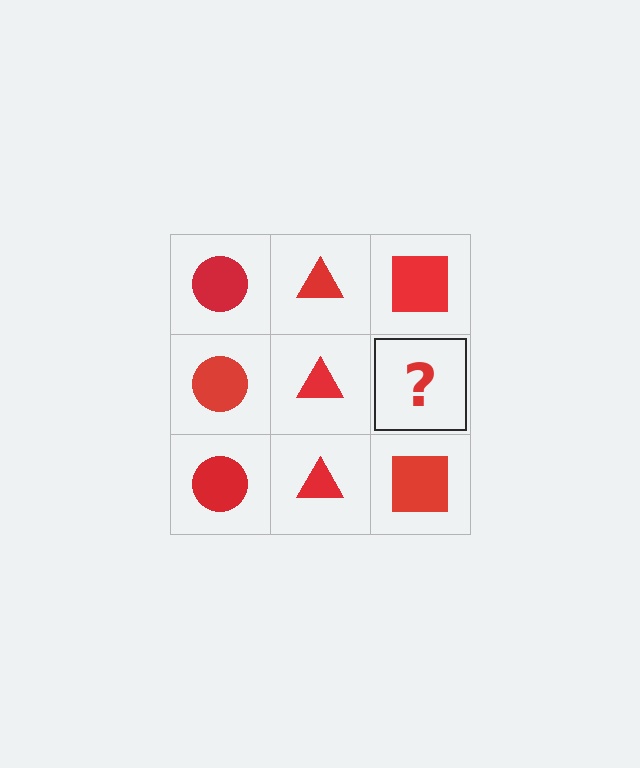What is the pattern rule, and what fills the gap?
The rule is that each column has a consistent shape. The gap should be filled with a red square.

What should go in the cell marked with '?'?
The missing cell should contain a red square.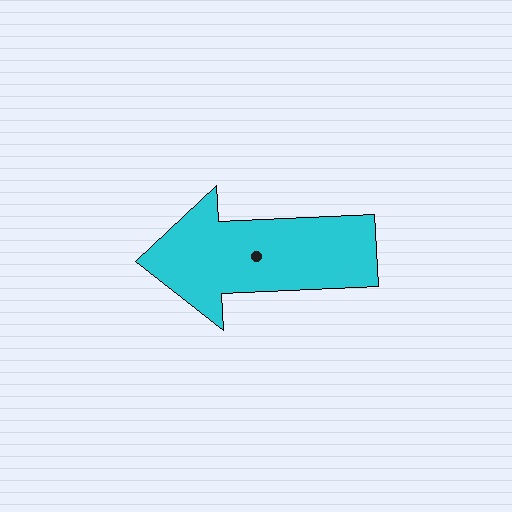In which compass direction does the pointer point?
West.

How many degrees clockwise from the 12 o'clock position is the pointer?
Approximately 267 degrees.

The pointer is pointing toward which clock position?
Roughly 9 o'clock.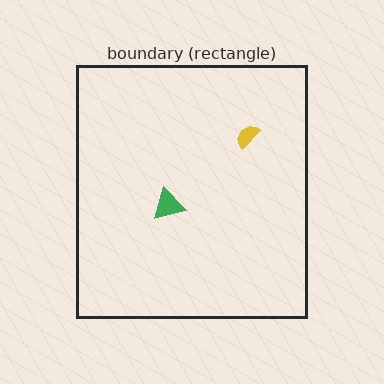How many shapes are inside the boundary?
2 inside, 0 outside.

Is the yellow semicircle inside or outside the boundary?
Inside.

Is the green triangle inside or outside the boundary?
Inside.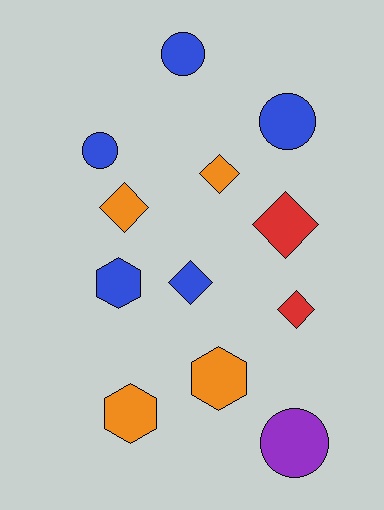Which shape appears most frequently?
Diamond, with 5 objects.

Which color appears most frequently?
Blue, with 5 objects.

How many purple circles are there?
There is 1 purple circle.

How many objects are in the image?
There are 12 objects.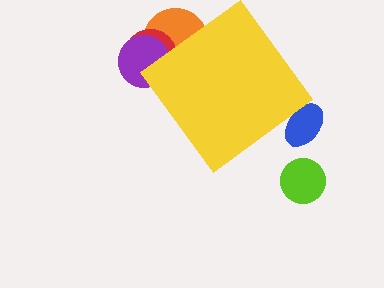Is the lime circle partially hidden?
No, the lime circle is fully visible.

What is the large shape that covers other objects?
A yellow diamond.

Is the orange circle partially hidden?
Yes, the orange circle is partially hidden behind the yellow diamond.